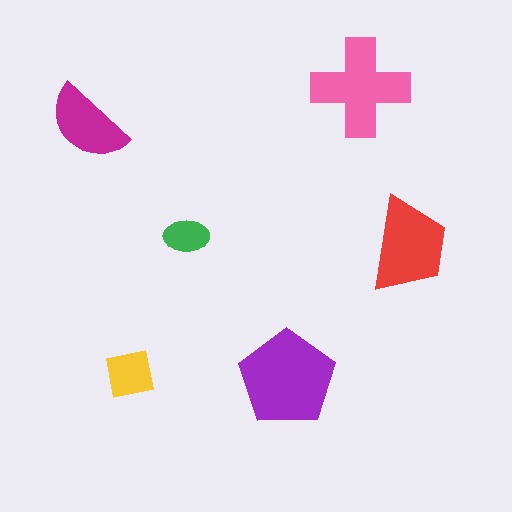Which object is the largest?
The purple pentagon.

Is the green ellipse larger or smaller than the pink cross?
Smaller.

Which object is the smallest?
The green ellipse.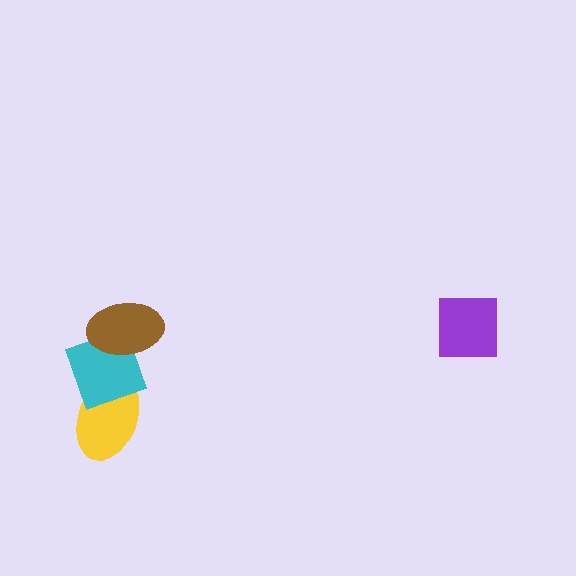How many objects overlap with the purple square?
0 objects overlap with the purple square.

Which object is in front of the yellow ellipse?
The cyan diamond is in front of the yellow ellipse.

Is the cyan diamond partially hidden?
Yes, it is partially covered by another shape.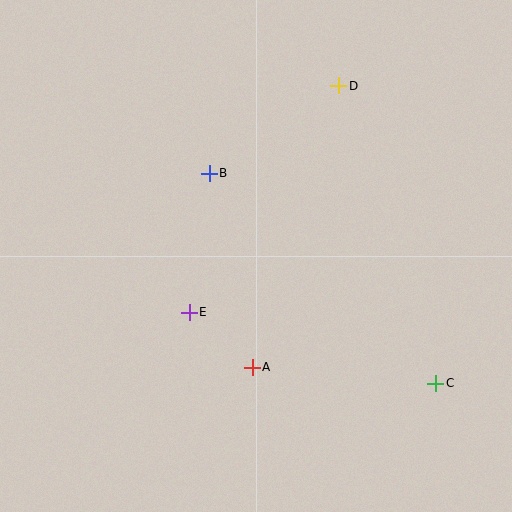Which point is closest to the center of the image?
Point E at (189, 312) is closest to the center.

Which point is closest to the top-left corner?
Point B is closest to the top-left corner.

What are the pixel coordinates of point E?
Point E is at (189, 312).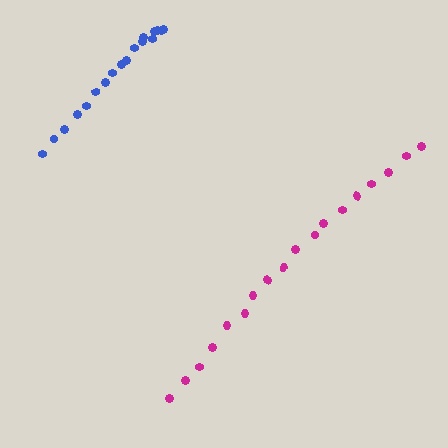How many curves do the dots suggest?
There are 2 distinct paths.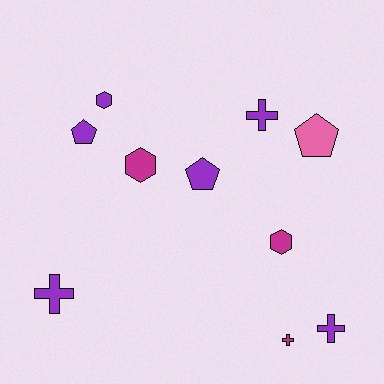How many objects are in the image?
There are 10 objects.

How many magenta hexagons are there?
There are 2 magenta hexagons.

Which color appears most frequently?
Purple, with 6 objects.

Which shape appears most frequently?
Cross, with 4 objects.